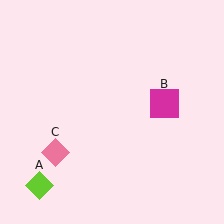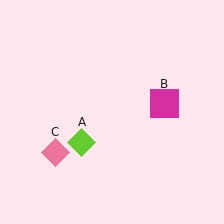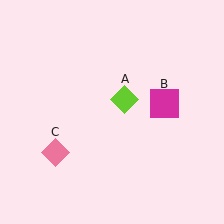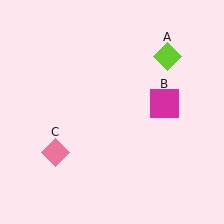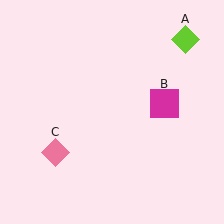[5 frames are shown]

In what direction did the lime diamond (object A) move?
The lime diamond (object A) moved up and to the right.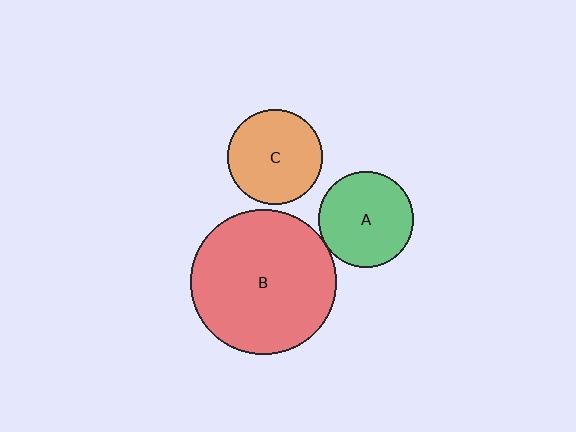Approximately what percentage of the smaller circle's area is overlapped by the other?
Approximately 5%.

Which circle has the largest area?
Circle B (red).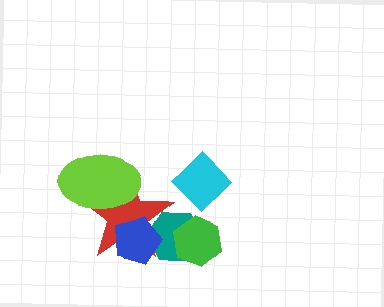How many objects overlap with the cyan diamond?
0 objects overlap with the cyan diamond.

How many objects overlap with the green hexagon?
1 object overlaps with the green hexagon.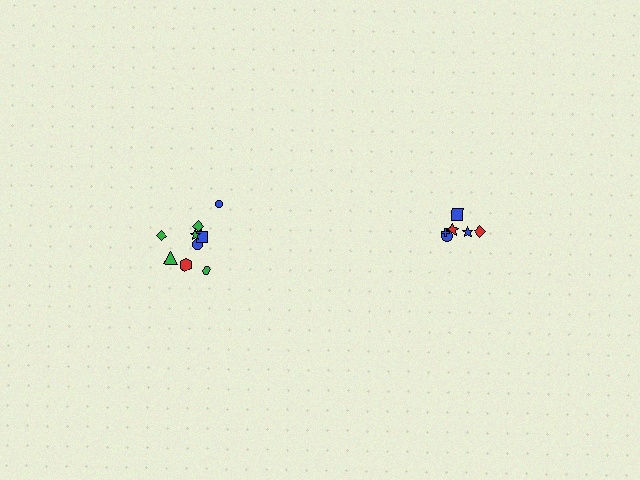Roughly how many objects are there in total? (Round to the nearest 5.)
Roughly 15 objects in total.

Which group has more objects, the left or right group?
The left group.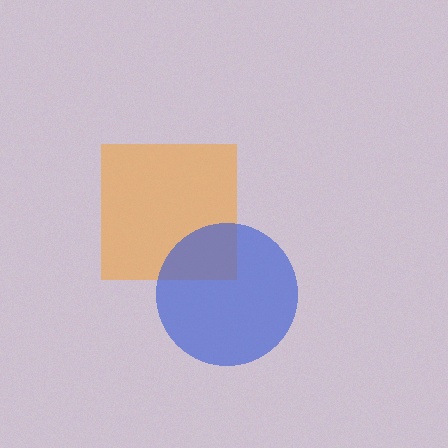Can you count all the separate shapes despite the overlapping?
Yes, there are 2 separate shapes.